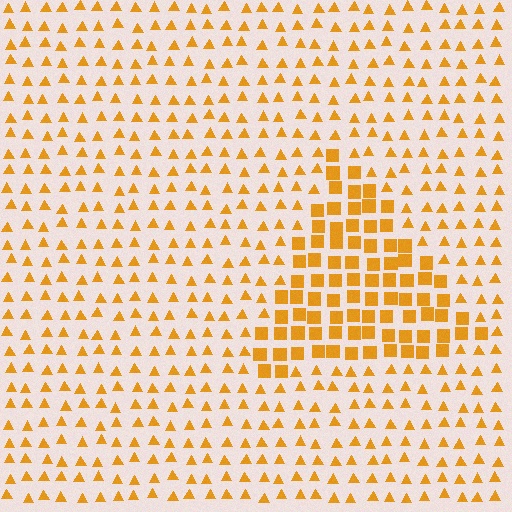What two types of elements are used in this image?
The image uses squares inside the triangle region and triangles outside it.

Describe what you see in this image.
The image is filled with small orange elements arranged in a uniform grid. A triangle-shaped region contains squares, while the surrounding area contains triangles. The boundary is defined purely by the change in element shape.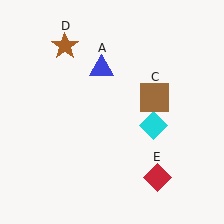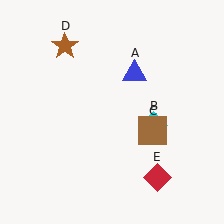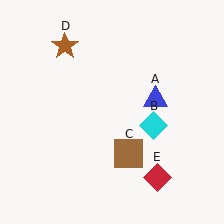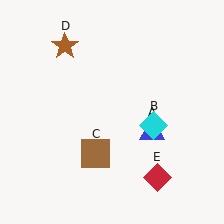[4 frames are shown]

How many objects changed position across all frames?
2 objects changed position: blue triangle (object A), brown square (object C).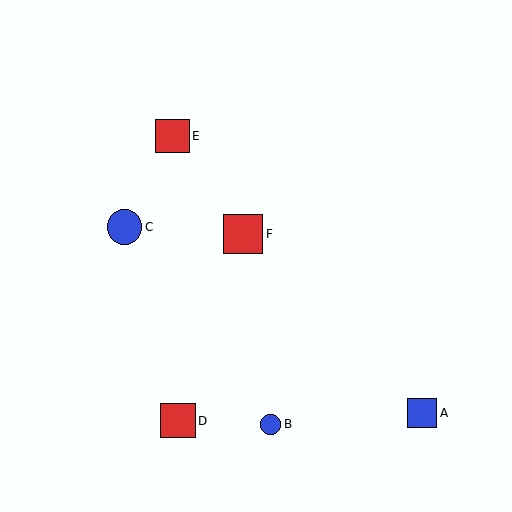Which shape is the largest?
The red square (labeled F) is the largest.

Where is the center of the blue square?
The center of the blue square is at (422, 413).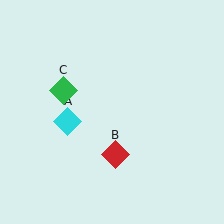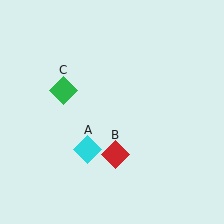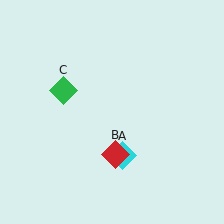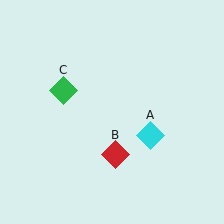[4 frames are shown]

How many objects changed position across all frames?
1 object changed position: cyan diamond (object A).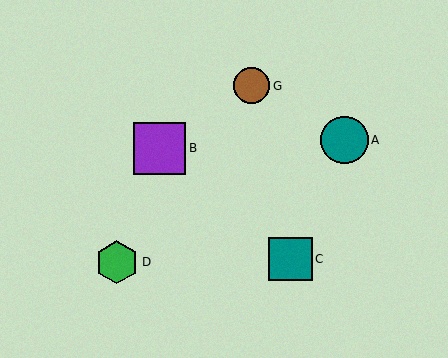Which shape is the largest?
The purple square (labeled B) is the largest.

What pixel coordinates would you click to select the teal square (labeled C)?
Click at (291, 259) to select the teal square C.